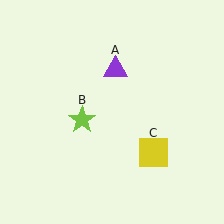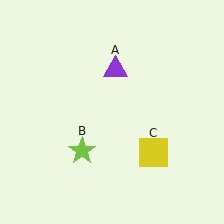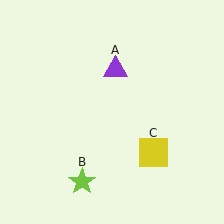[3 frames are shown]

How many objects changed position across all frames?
1 object changed position: lime star (object B).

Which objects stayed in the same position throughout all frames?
Purple triangle (object A) and yellow square (object C) remained stationary.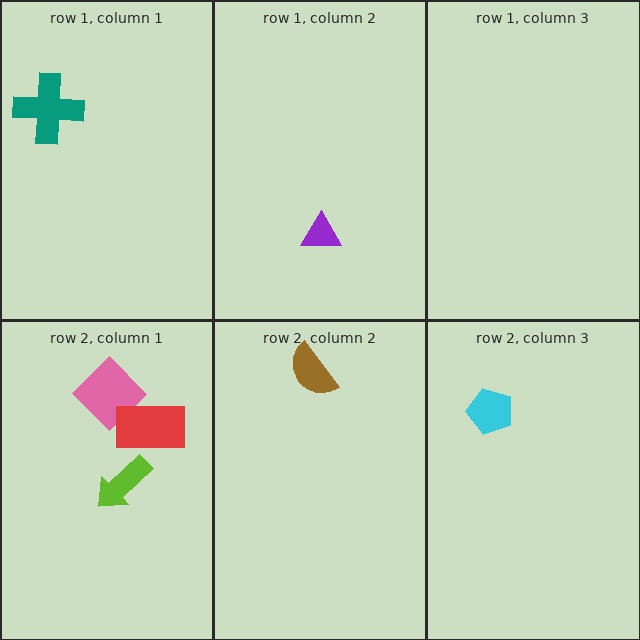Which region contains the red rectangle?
The row 2, column 1 region.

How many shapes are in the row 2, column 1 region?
3.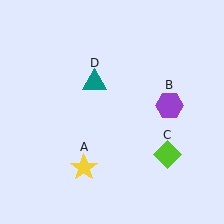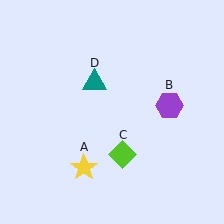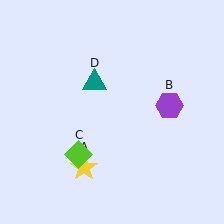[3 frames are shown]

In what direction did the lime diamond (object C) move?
The lime diamond (object C) moved left.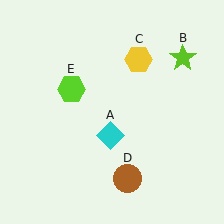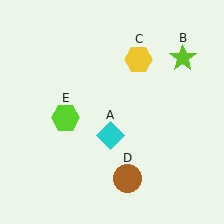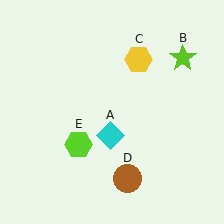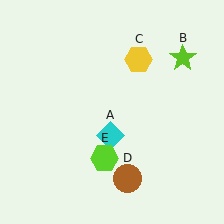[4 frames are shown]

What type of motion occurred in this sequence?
The lime hexagon (object E) rotated counterclockwise around the center of the scene.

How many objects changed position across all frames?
1 object changed position: lime hexagon (object E).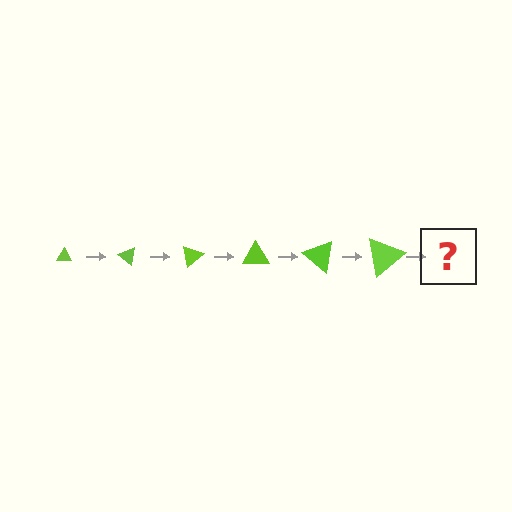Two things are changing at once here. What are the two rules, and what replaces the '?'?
The two rules are that the triangle grows larger each step and it rotates 40 degrees each step. The '?' should be a triangle, larger than the previous one and rotated 240 degrees from the start.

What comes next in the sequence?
The next element should be a triangle, larger than the previous one and rotated 240 degrees from the start.